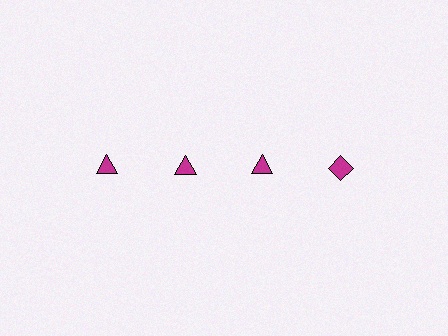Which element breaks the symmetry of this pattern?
The magenta diamond in the top row, second from right column breaks the symmetry. All other shapes are magenta triangles.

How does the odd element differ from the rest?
It has a different shape: diamond instead of triangle.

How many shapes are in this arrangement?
There are 4 shapes arranged in a grid pattern.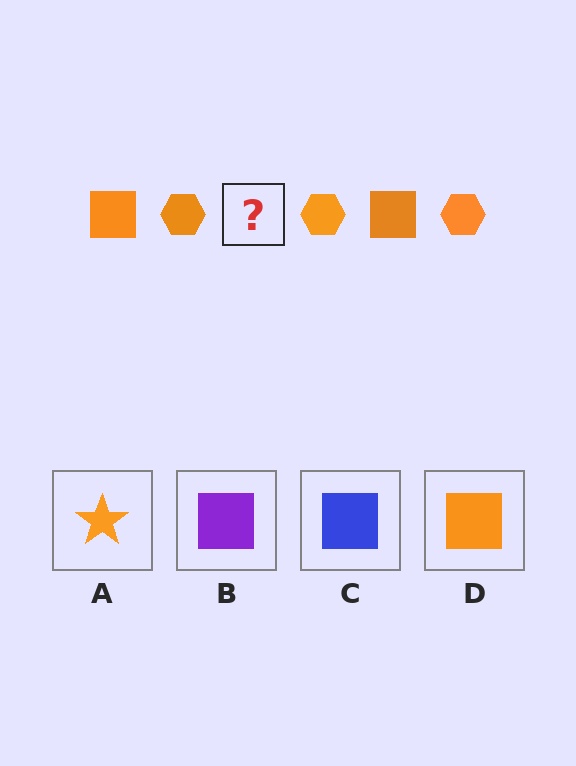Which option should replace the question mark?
Option D.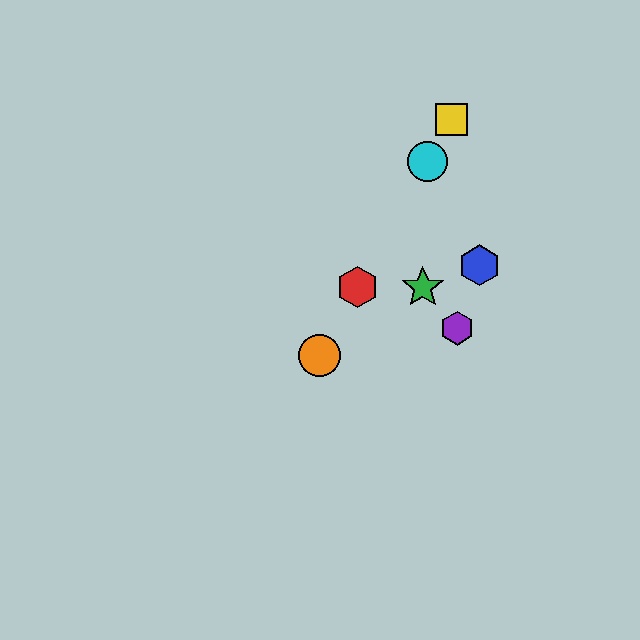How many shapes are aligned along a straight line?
4 shapes (the red hexagon, the yellow square, the orange circle, the cyan circle) are aligned along a straight line.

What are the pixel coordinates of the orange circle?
The orange circle is at (320, 355).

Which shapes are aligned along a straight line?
The red hexagon, the yellow square, the orange circle, the cyan circle are aligned along a straight line.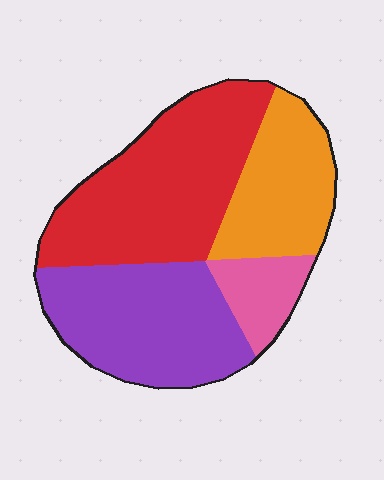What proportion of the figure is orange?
Orange takes up about one fifth (1/5) of the figure.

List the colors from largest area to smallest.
From largest to smallest: red, purple, orange, pink.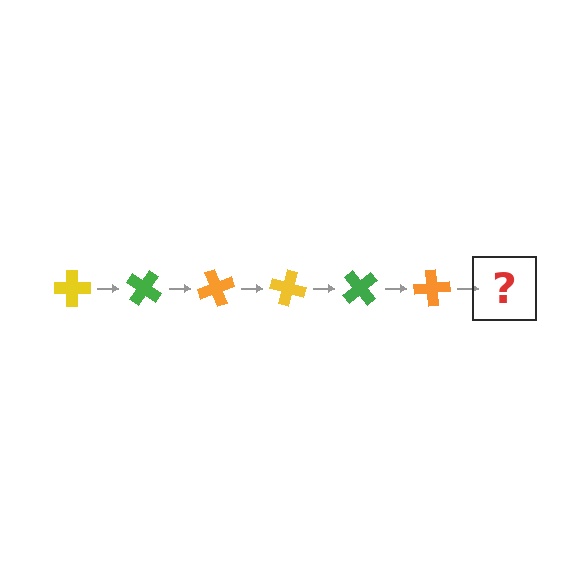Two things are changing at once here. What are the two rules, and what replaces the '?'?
The two rules are that it rotates 35 degrees each step and the color cycles through yellow, green, and orange. The '?' should be a yellow cross, rotated 210 degrees from the start.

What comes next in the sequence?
The next element should be a yellow cross, rotated 210 degrees from the start.